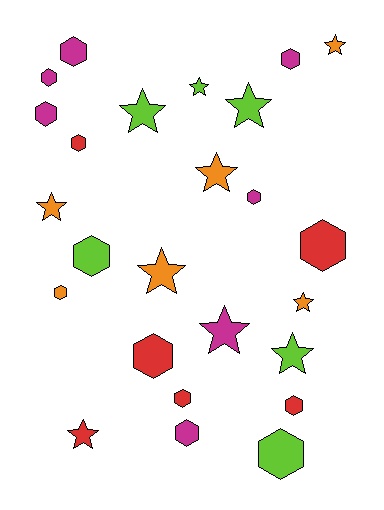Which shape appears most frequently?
Hexagon, with 14 objects.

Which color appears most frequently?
Magenta, with 7 objects.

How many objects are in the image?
There are 25 objects.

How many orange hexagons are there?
There is 1 orange hexagon.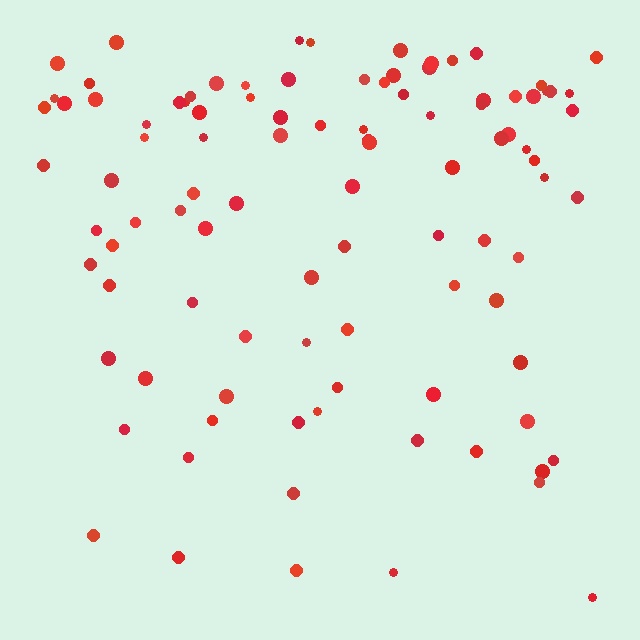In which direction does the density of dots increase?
From bottom to top, with the top side densest.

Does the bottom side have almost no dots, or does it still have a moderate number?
Still a moderate number, just noticeably fewer than the top.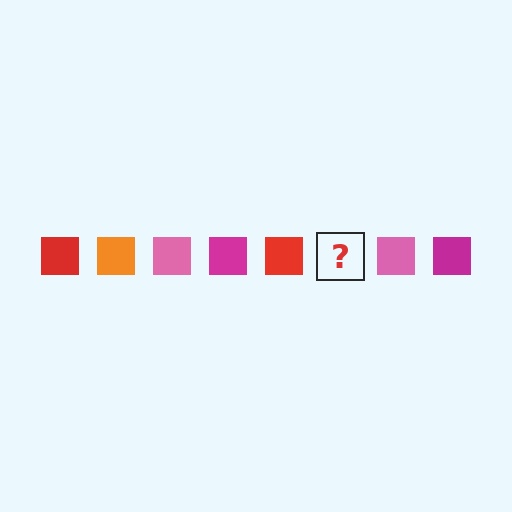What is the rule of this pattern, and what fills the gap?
The rule is that the pattern cycles through red, orange, pink, magenta squares. The gap should be filled with an orange square.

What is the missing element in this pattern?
The missing element is an orange square.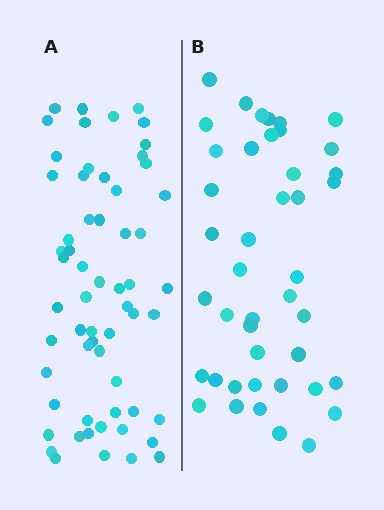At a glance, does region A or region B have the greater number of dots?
Region A (the left region) has more dots.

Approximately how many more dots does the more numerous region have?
Region A has approximately 15 more dots than region B.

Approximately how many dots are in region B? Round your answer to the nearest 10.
About 40 dots. (The exact count is 43, which rounds to 40.)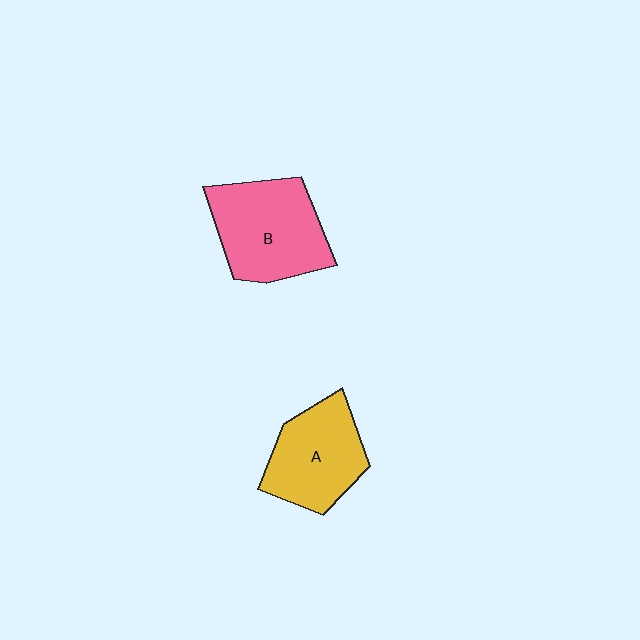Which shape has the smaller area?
Shape A (yellow).